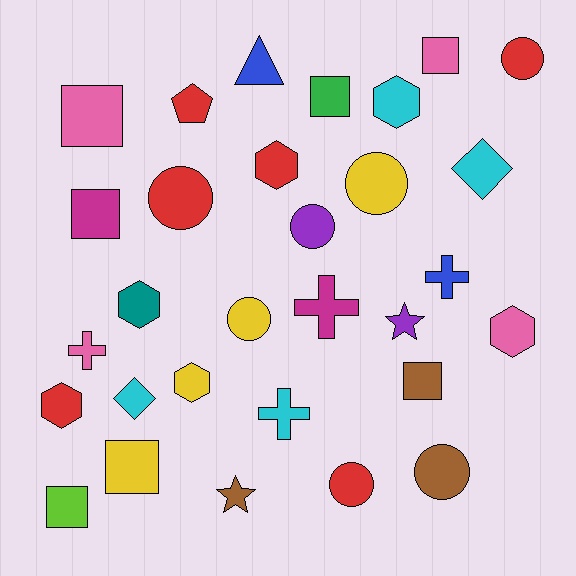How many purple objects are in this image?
There are 2 purple objects.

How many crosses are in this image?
There are 4 crosses.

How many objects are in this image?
There are 30 objects.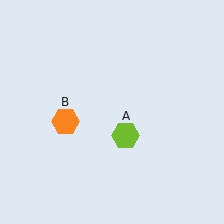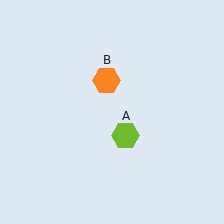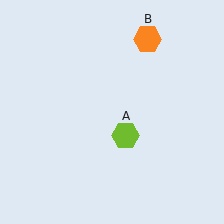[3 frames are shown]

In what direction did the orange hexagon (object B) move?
The orange hexagon (object B) moved up and to the right.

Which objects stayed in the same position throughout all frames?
Lime hexagon (object A) remained stationary.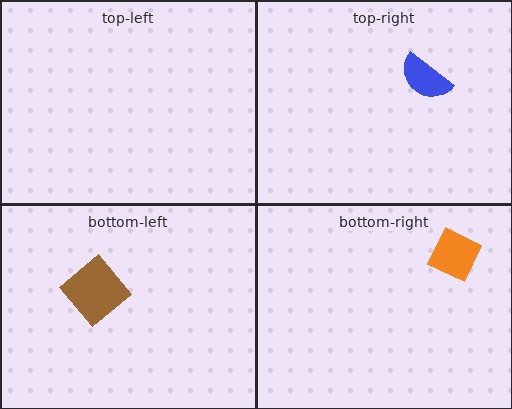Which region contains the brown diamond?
The bottom-left region.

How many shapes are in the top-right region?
1.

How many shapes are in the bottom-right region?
1.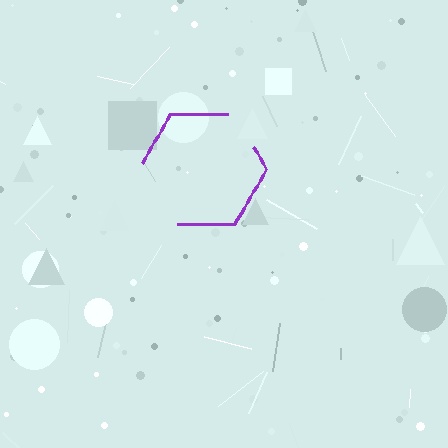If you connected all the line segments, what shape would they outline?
They would outline a hexagon.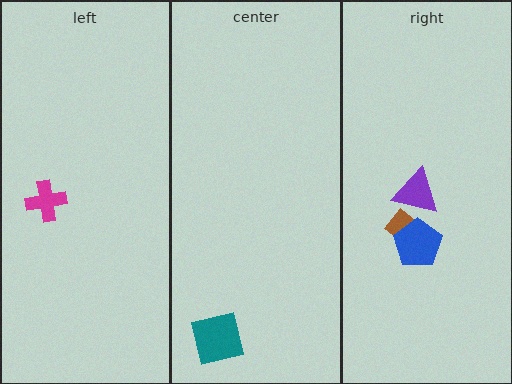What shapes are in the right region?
The purple triangle, the brown diamond, the blue pentagon.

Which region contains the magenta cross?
The left region.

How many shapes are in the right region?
3.